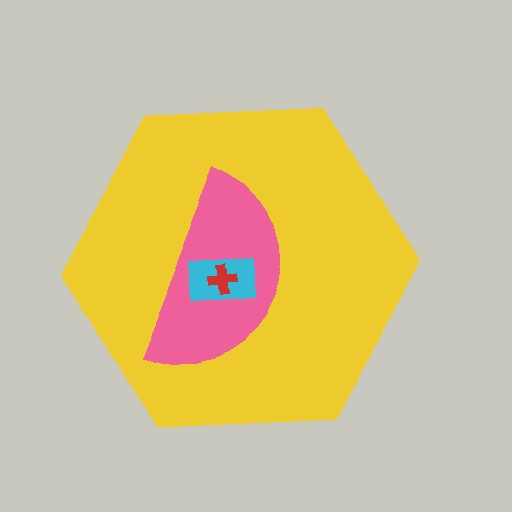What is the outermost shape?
The yellow hexagon.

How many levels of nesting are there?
4.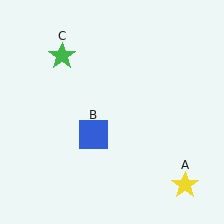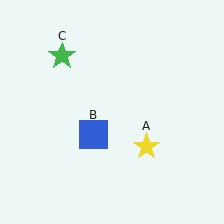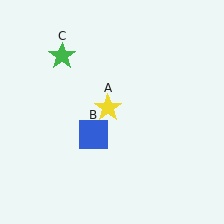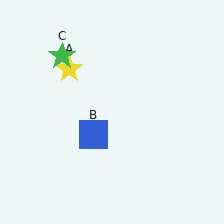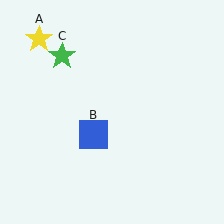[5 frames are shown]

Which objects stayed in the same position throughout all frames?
Blue square (object B) and green star (object C) remained stationary.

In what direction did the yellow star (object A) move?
The yellow star (object A) moved up and to the left.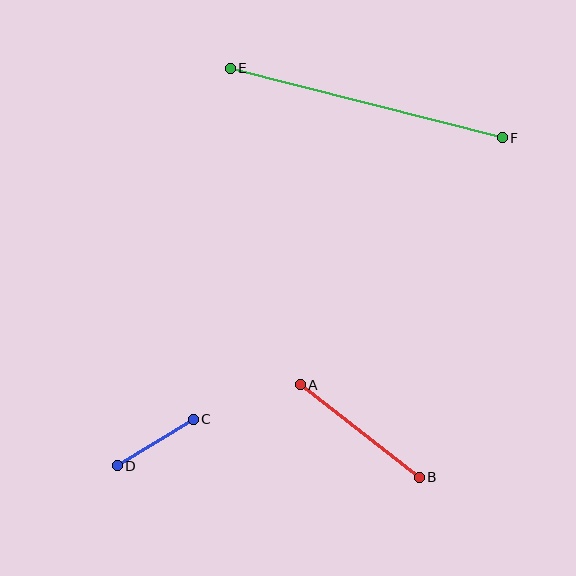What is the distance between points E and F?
The distance is approximately 281 pixels.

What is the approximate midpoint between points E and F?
The midpoint is at approximately (366, 103) pixels.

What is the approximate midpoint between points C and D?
The midpoint is at approximately (155, 443) pixels.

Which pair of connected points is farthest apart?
Points E and F are farthest apart.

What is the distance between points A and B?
The distance is approximately 151 pixels.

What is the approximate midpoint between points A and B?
The midpoint is at approximately (360, 431) pixels.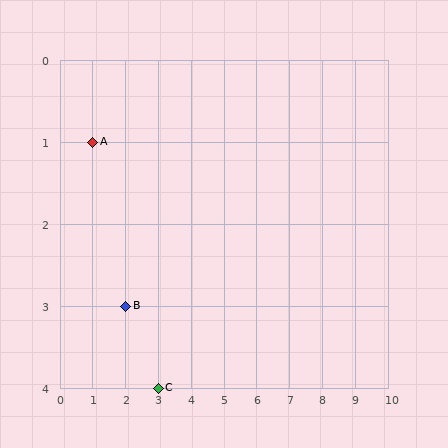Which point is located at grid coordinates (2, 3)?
Point B is at (2, 3).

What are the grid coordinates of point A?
Point A is at grid coordinates (1, 1).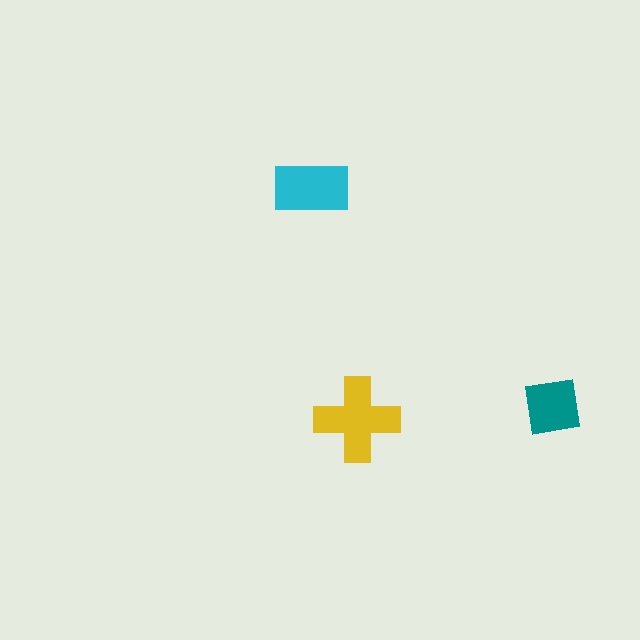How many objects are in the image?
There are 3 objects in the image.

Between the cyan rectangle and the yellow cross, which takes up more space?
The yellow cross.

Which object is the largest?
The yellow cross.